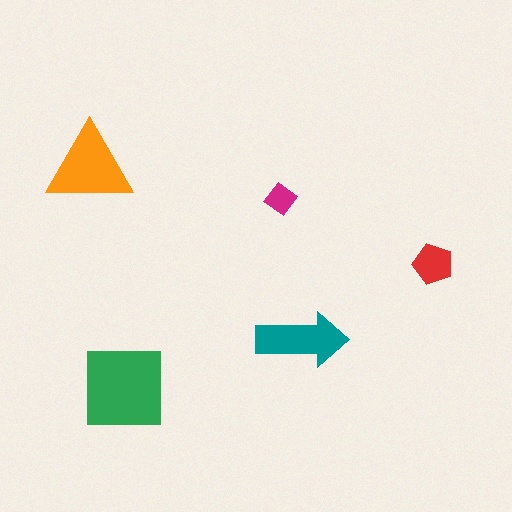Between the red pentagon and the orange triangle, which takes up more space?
The orange triangle.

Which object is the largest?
The green square.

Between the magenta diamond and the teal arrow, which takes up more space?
The teal arrow.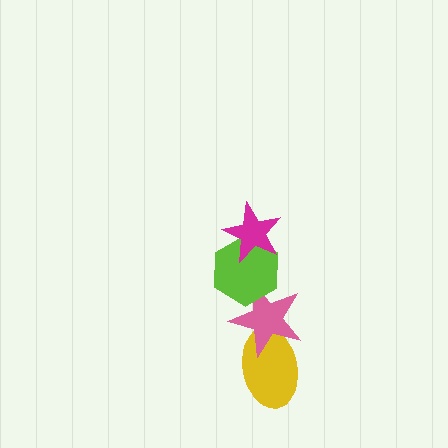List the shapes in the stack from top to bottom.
From top to bottom: the magenta star, the lime hexagon, the pink star, the yellow ellipse.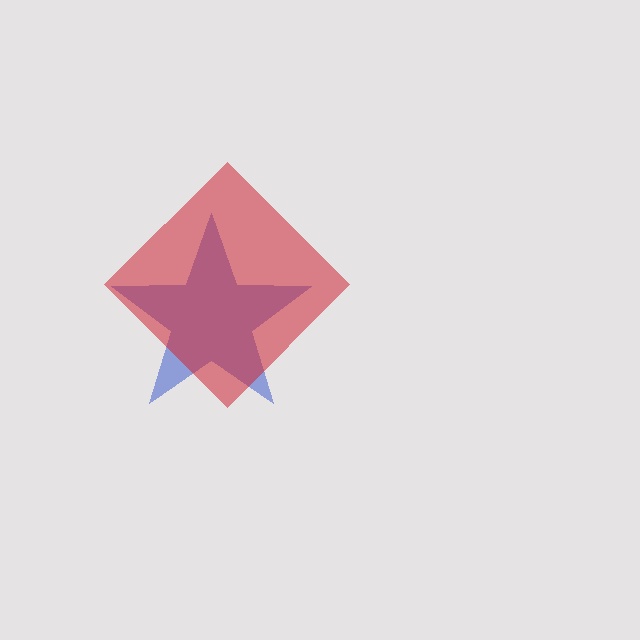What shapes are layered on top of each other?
The layered shapes are: a blue star, a red diamond.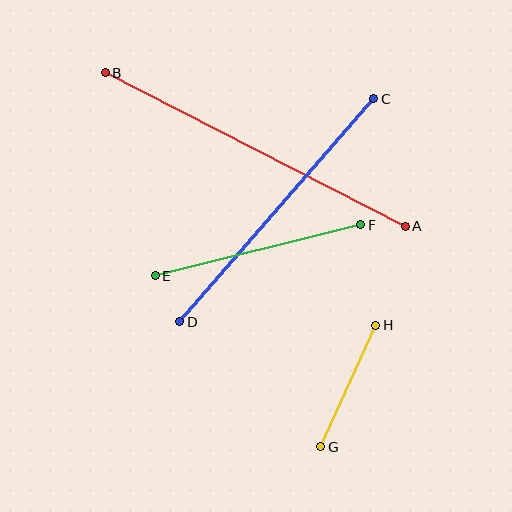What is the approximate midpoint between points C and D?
The midpoint is at approximately (277, 210) pixels.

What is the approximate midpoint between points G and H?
The midpoint is at approximately (348, 386) pixels.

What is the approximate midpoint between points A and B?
The midpoint is at approximately (255, 149) pixels.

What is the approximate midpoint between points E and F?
The midpoint is at approximately (258, 250) pixels.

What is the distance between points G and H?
The distance is approximately 134 pixels.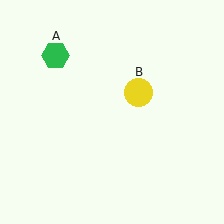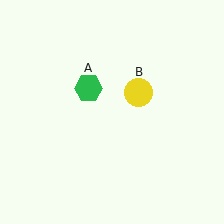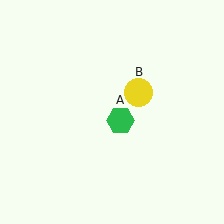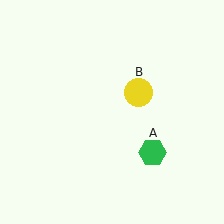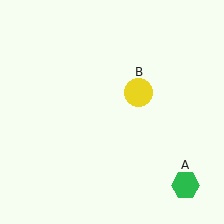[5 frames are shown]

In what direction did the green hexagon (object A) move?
The green hexagon (object A) moved down and to the right.